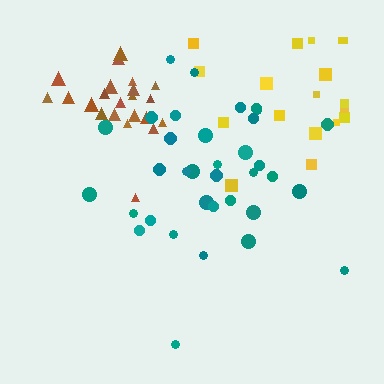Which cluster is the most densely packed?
Brown.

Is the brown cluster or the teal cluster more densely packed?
Brown.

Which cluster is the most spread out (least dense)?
Yellow.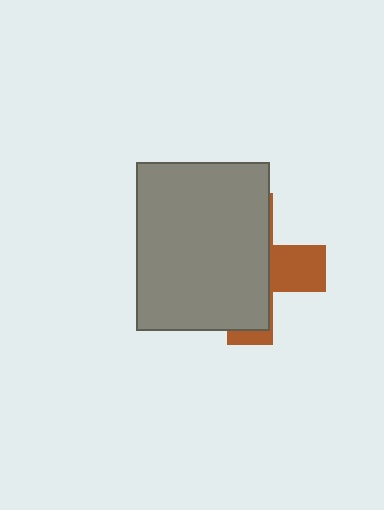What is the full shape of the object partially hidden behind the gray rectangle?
The partially hidden object is a brown cross.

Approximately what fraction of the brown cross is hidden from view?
Roughly 70% of the brown cross is hidden behind the gray rectangle.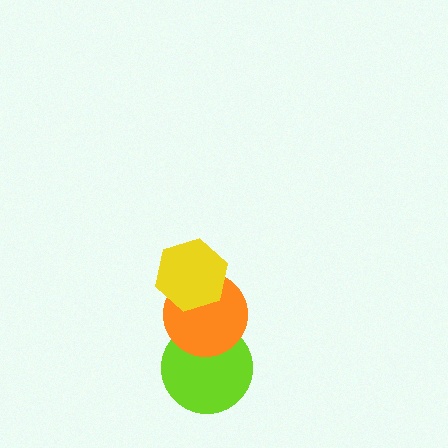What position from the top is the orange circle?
The orange circle is 2nd from the top.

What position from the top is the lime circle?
The lime circle is 3rd from the top.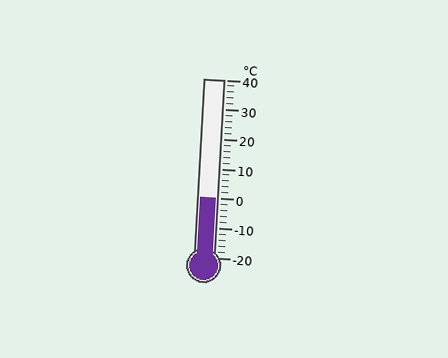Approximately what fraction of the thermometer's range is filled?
The thermometer is filled to approximately 35% of its range.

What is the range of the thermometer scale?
The thermometer scale ranges from -20°C to 40°C.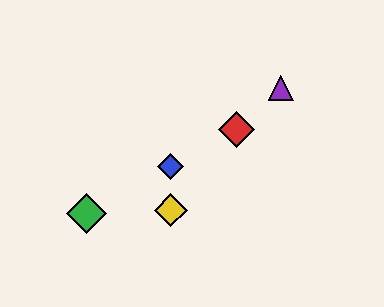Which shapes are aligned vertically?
The blue diamond, the yellow diamond are aligned vertically.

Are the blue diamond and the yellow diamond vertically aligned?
Yes, both are at x≈171.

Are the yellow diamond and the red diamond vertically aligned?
No, the yellow diamond is at x≈171 and the red diamond is at x≈236.